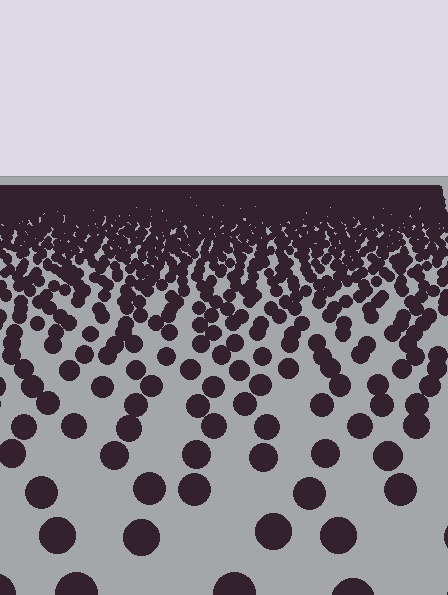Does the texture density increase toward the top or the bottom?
Density increases toward the top.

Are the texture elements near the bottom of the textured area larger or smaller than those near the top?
Larger. Near the bottom, elements are closer to the viewer and appear at a bigger on-screen size.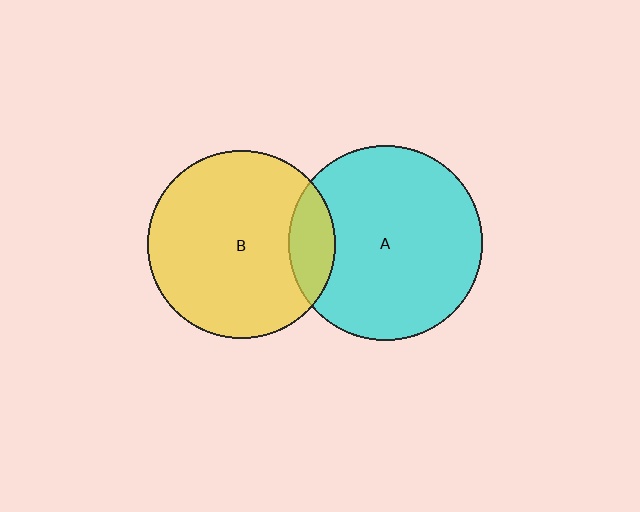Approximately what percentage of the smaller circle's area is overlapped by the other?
Approximately 15%.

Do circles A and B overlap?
Yes.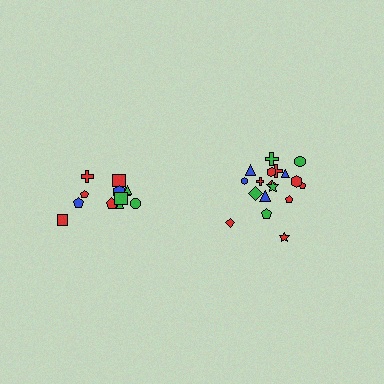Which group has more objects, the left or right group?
The right group.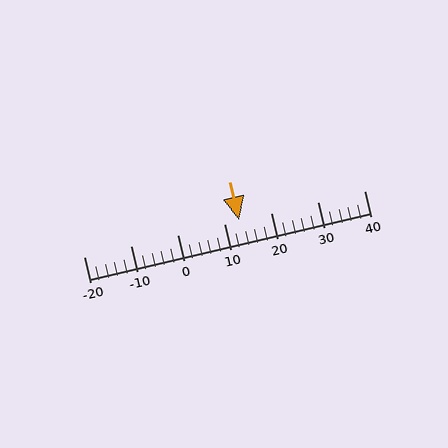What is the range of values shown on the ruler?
The ruler shows values from -20 to 40.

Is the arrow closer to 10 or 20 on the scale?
The arrow is closer to 10.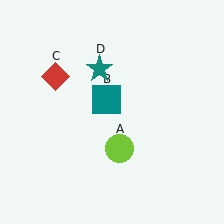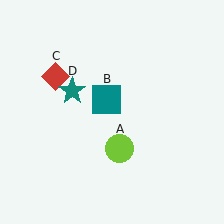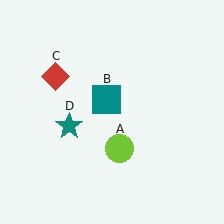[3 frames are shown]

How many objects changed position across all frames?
1 object changed position: teal star (object D).